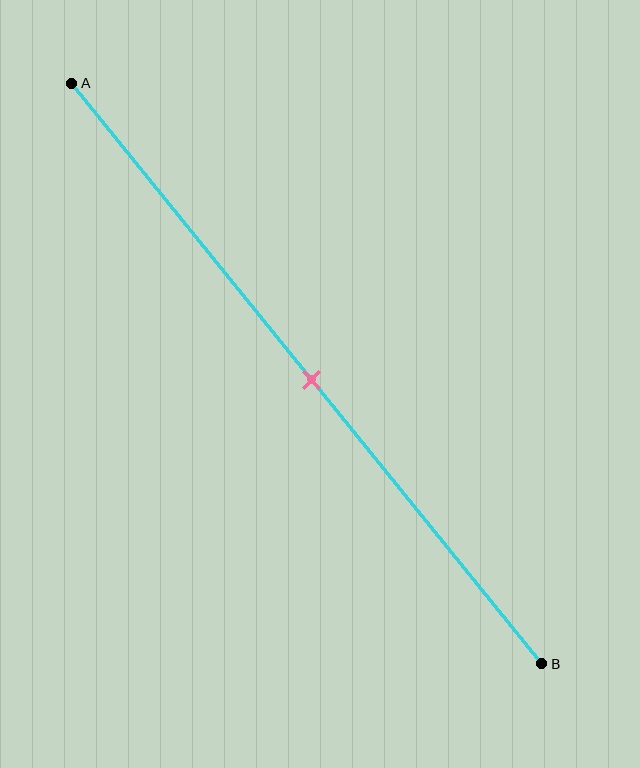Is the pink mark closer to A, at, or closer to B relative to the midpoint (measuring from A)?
The pink mark is approximately at the midpoint of segment AB.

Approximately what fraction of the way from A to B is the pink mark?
The pink mark is approximately 50% of the way from A to B.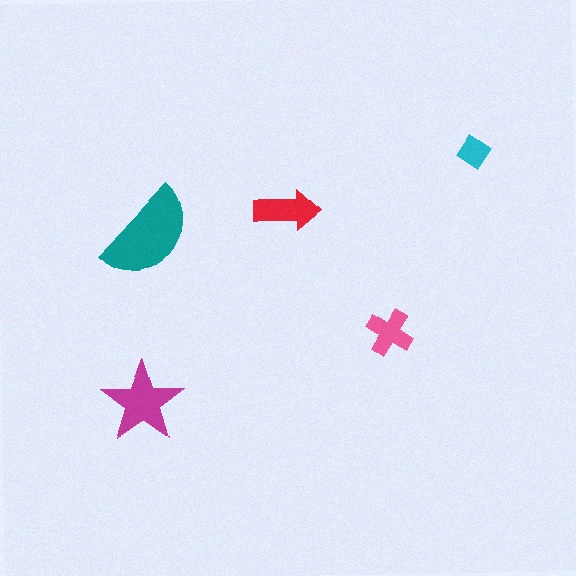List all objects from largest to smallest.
The teal semicircle, the magenta star, the red arrow, the pink cross, the cyan diamond.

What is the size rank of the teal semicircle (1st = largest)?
1st.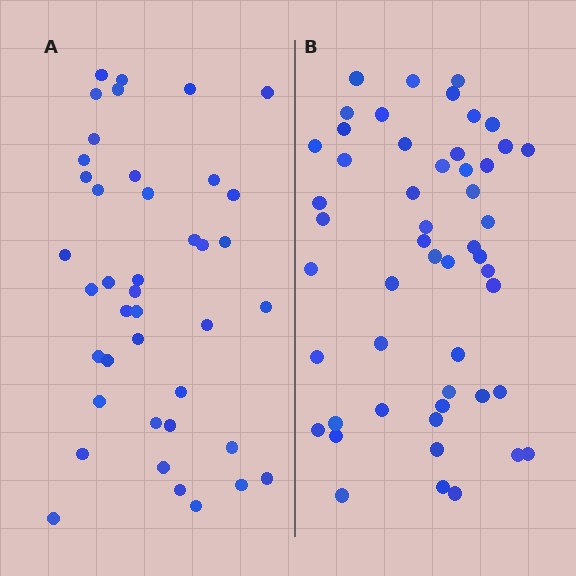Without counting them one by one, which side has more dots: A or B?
Region B (the right region) has more dots.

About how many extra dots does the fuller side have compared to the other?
Region B has roughly 10 or so more dots than region A.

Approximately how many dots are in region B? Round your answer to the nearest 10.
About 50 dots. (The exact count is 51, which rounds to 50.)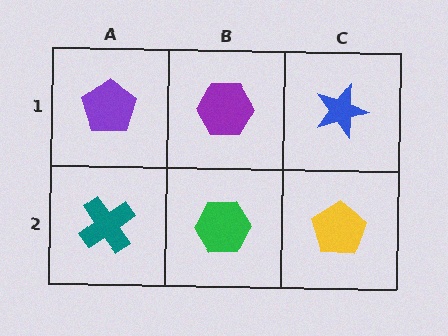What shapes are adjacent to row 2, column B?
A purple hexagon (row 1, column B), a teal cross (row 2, column A), a yellow pentagon (row 2, column C).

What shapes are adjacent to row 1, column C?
A yellow pentagon (row 2, column C), a purple hexagon (row 1, column B).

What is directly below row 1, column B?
A green hexagon.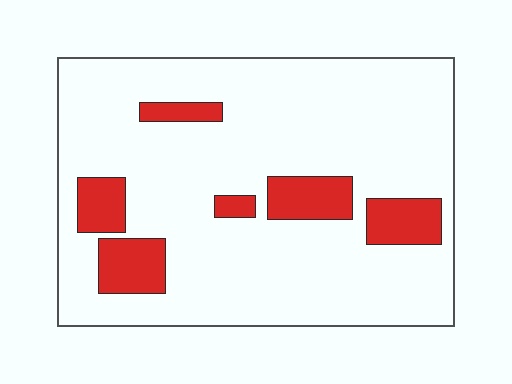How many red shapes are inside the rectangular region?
6.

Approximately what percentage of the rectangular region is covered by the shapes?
Approximately 15%.